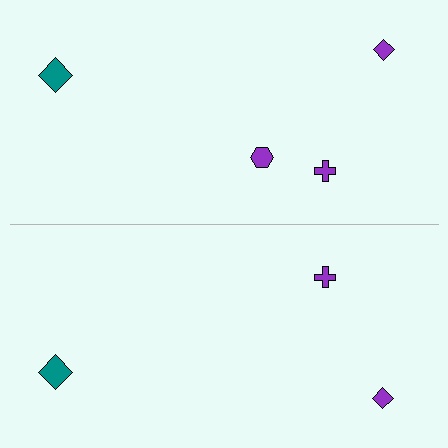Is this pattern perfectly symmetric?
No, the pattern is not perfectly symmetric. A purple hexagon is missing from the bottom side.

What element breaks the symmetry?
A purple hexagon is missing from the bottom side.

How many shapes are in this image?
There are 7 shapes in this image.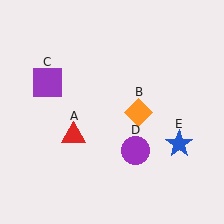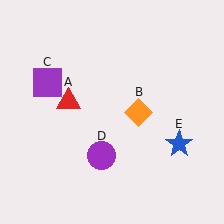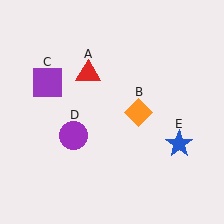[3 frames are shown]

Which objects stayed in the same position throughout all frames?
Orange diamond (object B) and purple square (object C) and blue star (object E) remained stationary.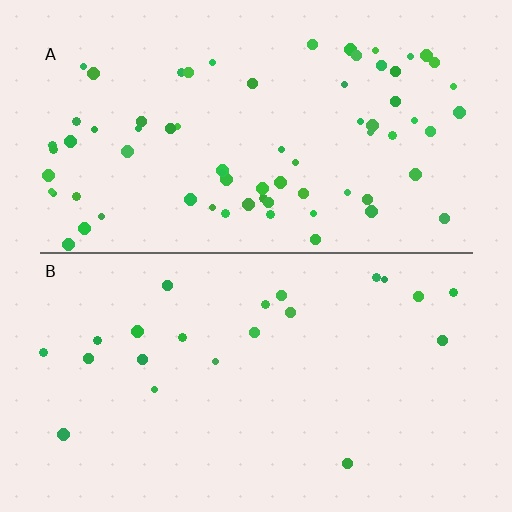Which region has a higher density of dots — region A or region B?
A (the top).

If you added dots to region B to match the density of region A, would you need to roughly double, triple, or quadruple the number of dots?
Approximately triple.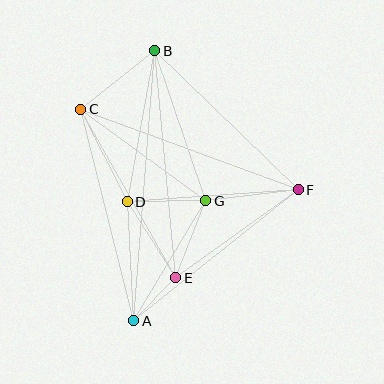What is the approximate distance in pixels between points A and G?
The distance between A and G is approximately 140 pixels.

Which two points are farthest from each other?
Points A and B are farthest from each other.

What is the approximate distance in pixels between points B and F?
The distance between B and F is approximately 200 pixels.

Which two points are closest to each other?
Points A and E are closest to each other.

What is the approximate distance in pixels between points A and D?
The distance between A and D is approximately 119 pixels.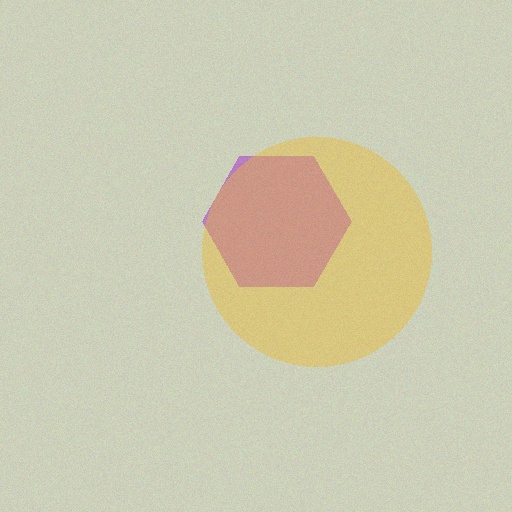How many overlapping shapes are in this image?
There are 2 overlapping shapes in the image.